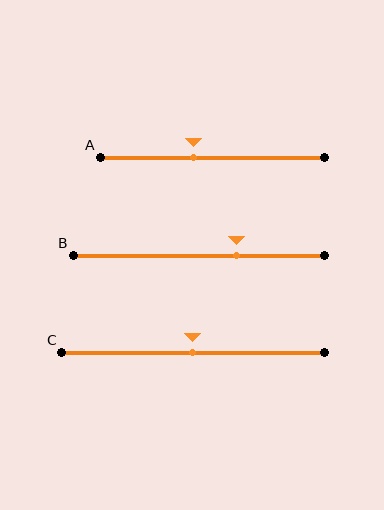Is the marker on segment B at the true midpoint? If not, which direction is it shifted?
No, the marker on segment B is shifted to the right by about 15% of the segment length.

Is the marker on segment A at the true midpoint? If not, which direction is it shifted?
No, the marker on segment A is shifted to the left by about 8% of the segment length.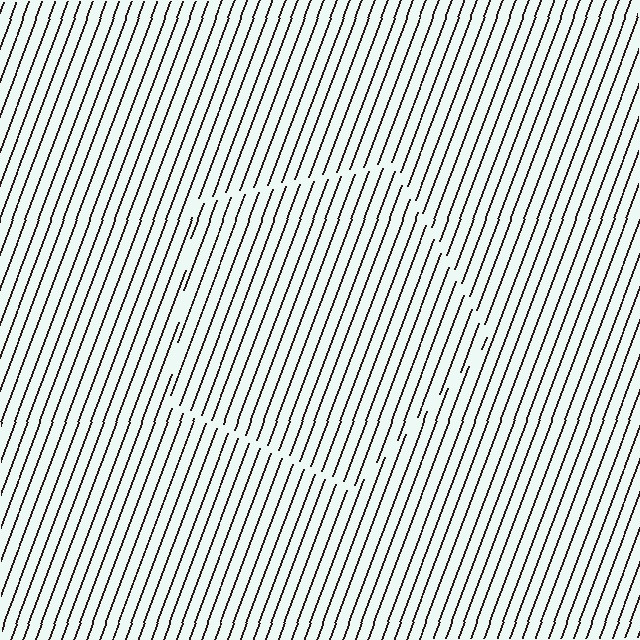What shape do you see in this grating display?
An illusory pentagon. The interior of the shape contains the same grating, shifted by half a period — the contour is defined by the phase discontinuity where line-ends from the inner and outer gratings abut.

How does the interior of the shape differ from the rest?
The interior of the shape contains the same grating, shifted by half a period — the contour is defined by the phase discontinuity where line-ends from the inner and outer gratings abut.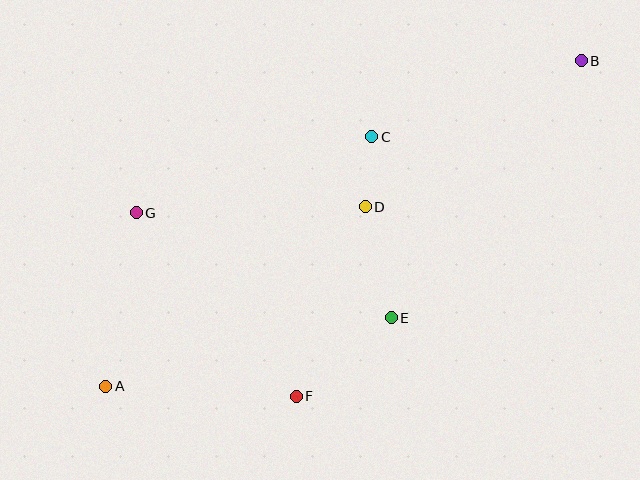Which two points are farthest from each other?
Points A and B are farthest from each other.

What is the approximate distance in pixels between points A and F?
The distance between A and F is approximately 191 pixels.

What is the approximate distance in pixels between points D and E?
The distance between D and E is approximately 114 pixels.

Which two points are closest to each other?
Points C and D are closest to each other.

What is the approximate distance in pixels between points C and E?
The distance between C and E is approximately 182 pixels.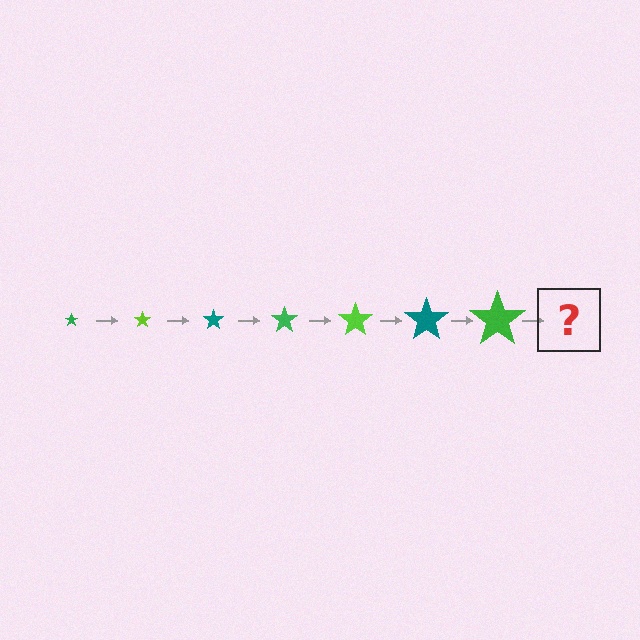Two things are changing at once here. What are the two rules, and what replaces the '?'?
The two rules are that the star grows larger each step and the color cycles through green, lime, and teal. The '?' should be a lime star, larger than the previous one.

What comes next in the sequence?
The next element should be a lime star, larger than the previous one.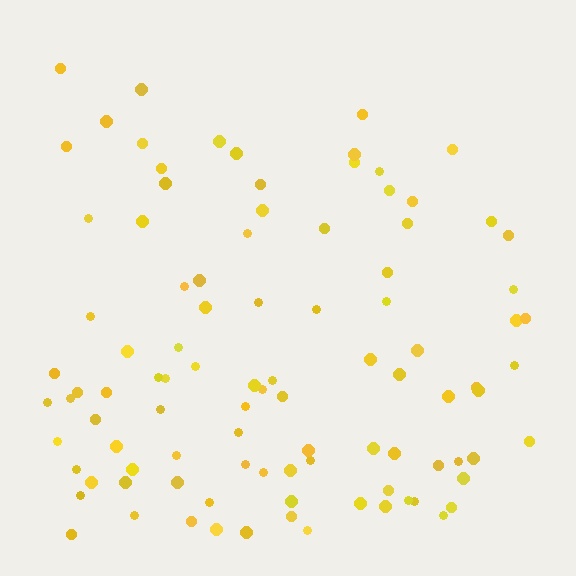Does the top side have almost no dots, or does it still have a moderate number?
Still a moderate number, just noticeably fewer than the bottom.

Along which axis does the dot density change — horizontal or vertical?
Vertical.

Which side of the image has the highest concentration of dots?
The bottom.